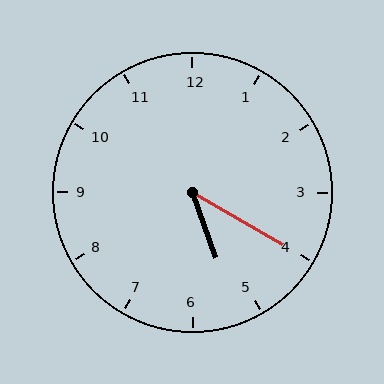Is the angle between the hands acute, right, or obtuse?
It is acute.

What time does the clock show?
5:20.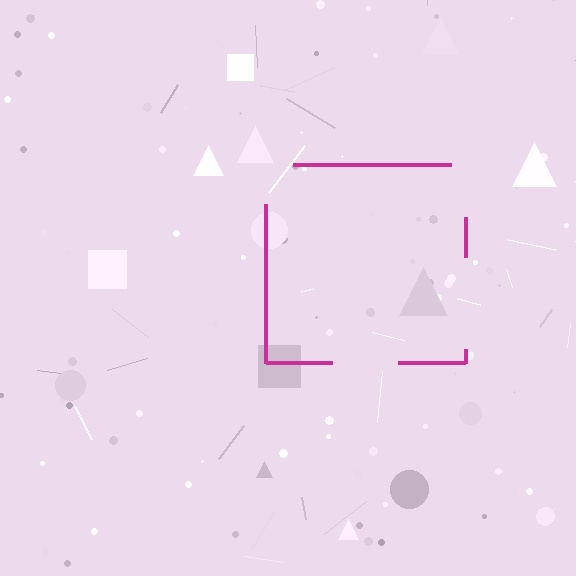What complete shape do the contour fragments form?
The contour fragments form a square.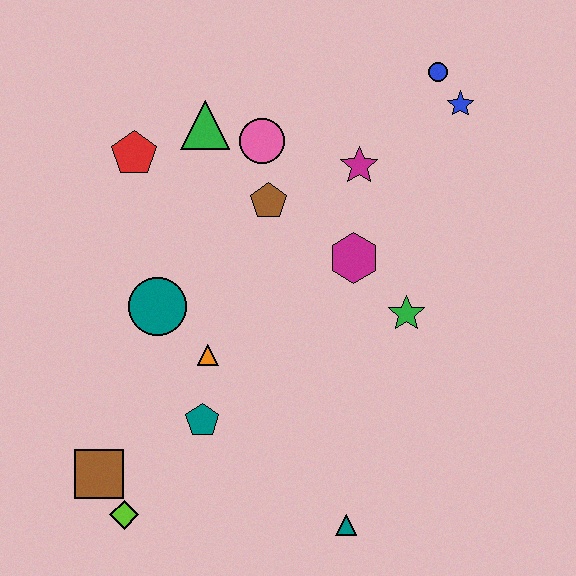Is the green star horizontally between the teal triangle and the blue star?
Yes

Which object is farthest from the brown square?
The blue circle is farthest from the brown square.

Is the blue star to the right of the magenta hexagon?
Yes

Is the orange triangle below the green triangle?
Yes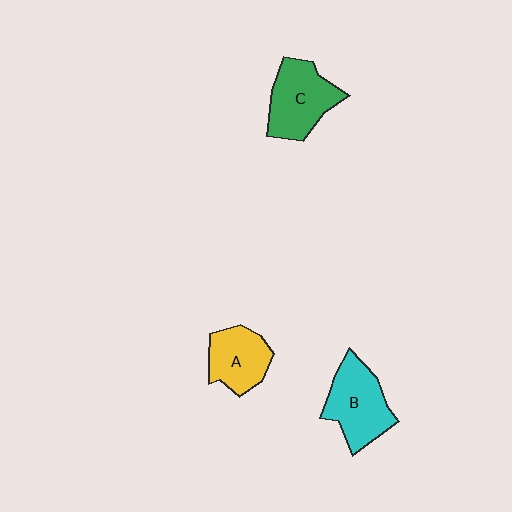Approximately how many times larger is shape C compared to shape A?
Approximately 1.2 times.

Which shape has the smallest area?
Shape A (yellow).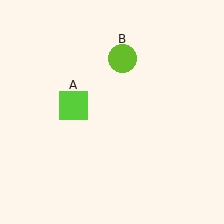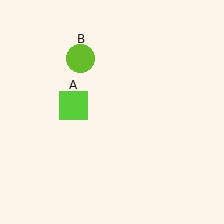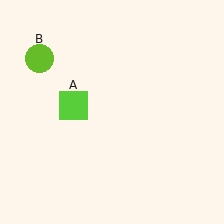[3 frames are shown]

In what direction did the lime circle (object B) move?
The lime circle (object B) moved left.